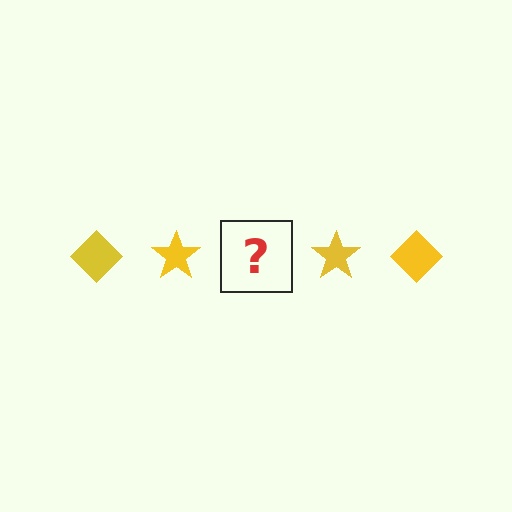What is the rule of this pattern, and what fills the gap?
The rule is that the pattern cycles through diamond, star shapes in yellow. The gap should be filled with a yellow diamond.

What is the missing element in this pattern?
The missing element is a yellow diamond.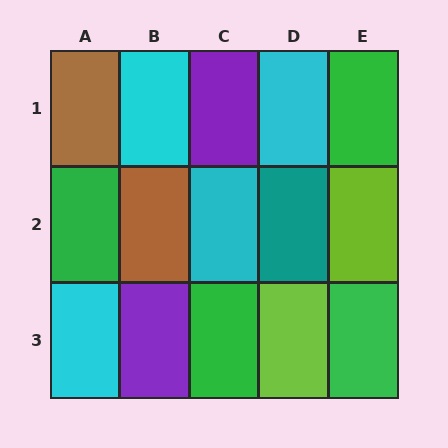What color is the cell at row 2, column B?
Brown.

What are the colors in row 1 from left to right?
Brown, cyan, purple, cyan, green.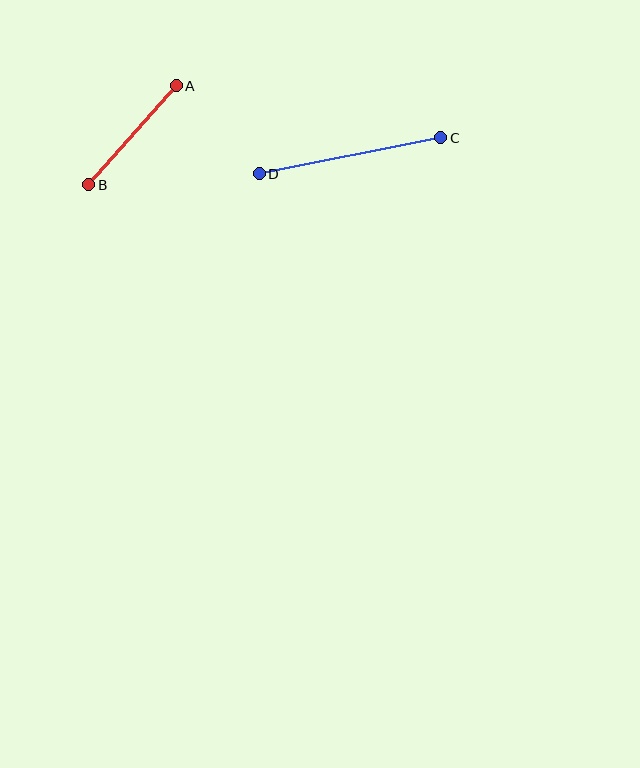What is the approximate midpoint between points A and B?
The midpoint is at approximately (132, 135) pixels.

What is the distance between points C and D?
The distance is approximately 185 pixels.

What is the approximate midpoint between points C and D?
The midpoint is at approximately (350, 156) pixels.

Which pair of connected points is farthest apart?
Points C and D are farthest apart.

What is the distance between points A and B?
The distance is approximately 132 pixels.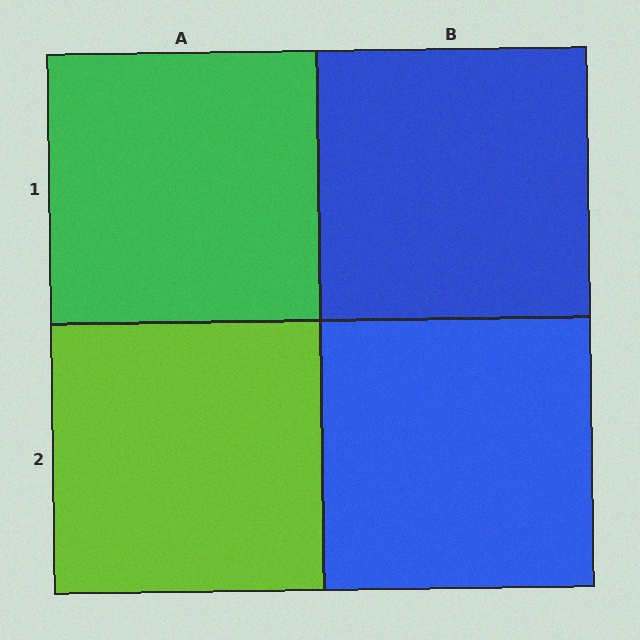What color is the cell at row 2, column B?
Blue.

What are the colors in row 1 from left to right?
Green, blue.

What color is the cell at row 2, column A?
Lime.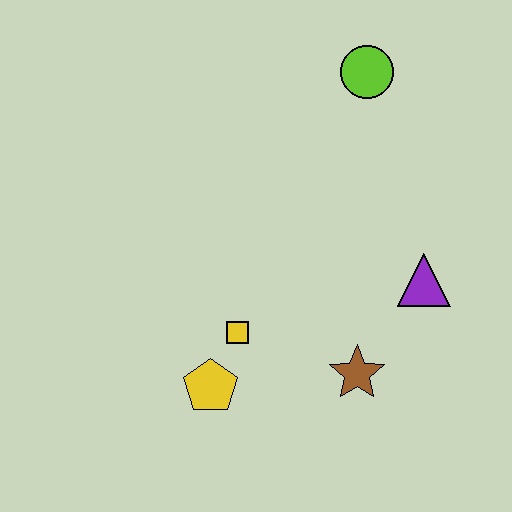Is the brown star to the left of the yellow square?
No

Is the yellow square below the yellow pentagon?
No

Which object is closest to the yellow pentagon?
The yellow square is closest to the yellow pentagon.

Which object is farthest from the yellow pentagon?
The lime circle is farthest from the yellow pentagon.